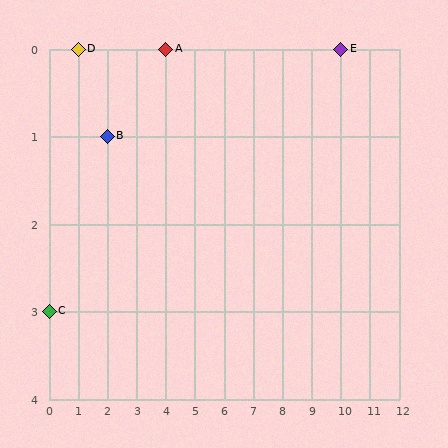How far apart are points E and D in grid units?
Points E and D are 9 columns apart.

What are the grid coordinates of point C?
Point C is at grid coordinates (0, 3).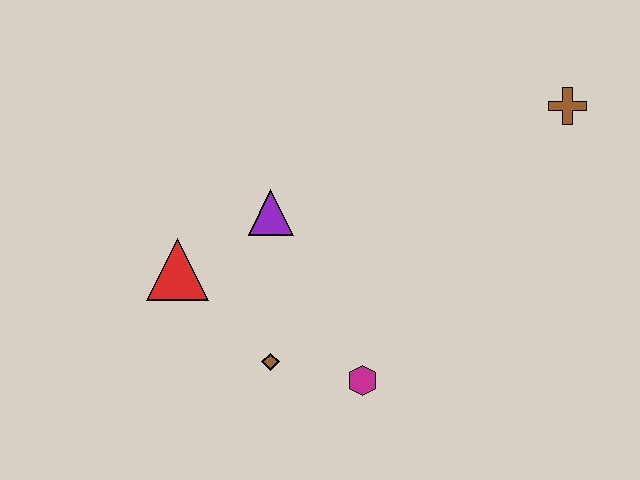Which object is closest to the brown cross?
The purple triangle is closest to the brown cross.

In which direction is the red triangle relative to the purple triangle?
The red triangle is to the left of the purple triangle.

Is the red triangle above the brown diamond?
Yes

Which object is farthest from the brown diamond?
The brown cross is farthest from the brown diamond.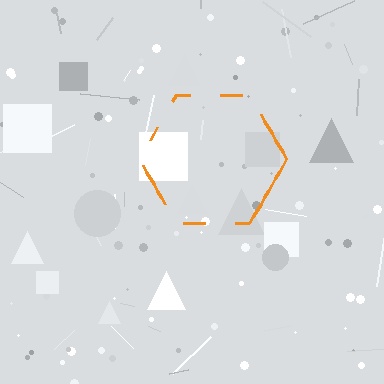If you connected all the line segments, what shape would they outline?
They would outline a hexagon.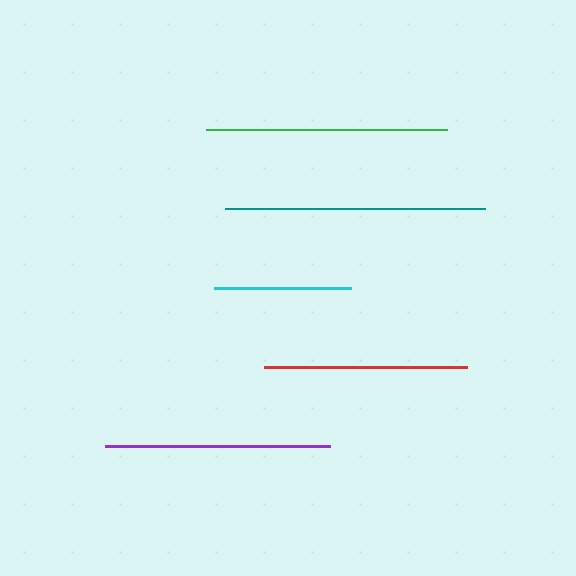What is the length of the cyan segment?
The cyan segment is approximately 138 pixels long.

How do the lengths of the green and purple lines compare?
The green and purple lines are approximately the same length.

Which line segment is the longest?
The teal line is the longest at approximately 259 pixels.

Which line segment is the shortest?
The cyan line is the shortest at approximately 138 pixels.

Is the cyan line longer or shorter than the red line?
The red line is longer than the cyan line.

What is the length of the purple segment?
The purple segment is approximately 224 pixels long.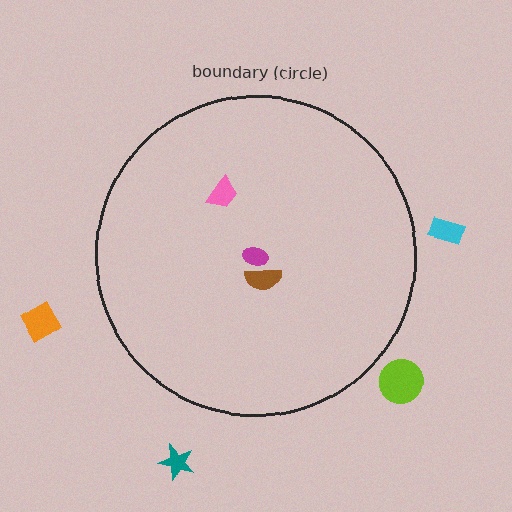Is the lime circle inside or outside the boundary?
Outside.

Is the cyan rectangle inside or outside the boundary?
Outside.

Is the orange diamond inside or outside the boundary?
Outside.